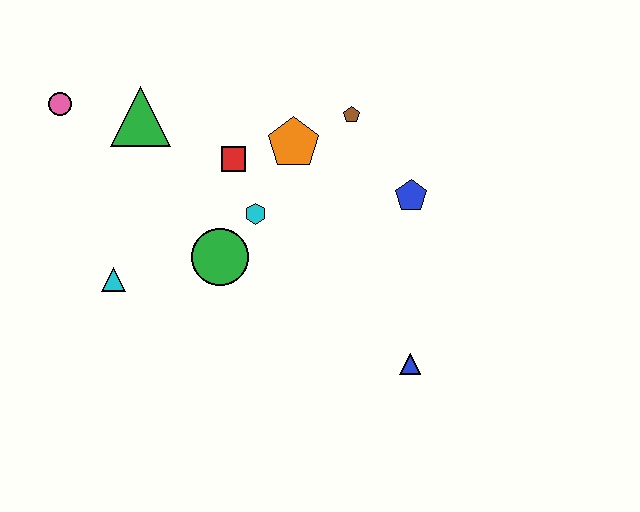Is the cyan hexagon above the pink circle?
No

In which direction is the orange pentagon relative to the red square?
The orange pentagon is to the right of the red square.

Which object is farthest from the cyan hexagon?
The pink circle is farthest from the cyan hexagon.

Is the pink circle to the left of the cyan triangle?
Yes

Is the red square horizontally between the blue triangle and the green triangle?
Yes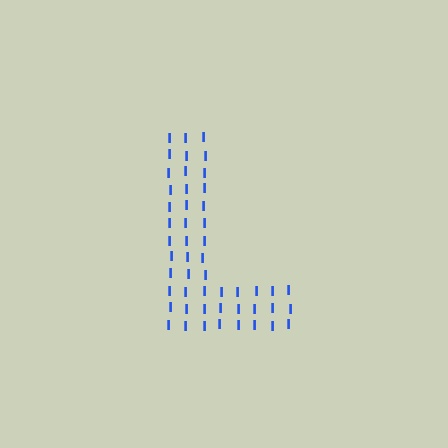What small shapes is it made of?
It is made of small letter I's.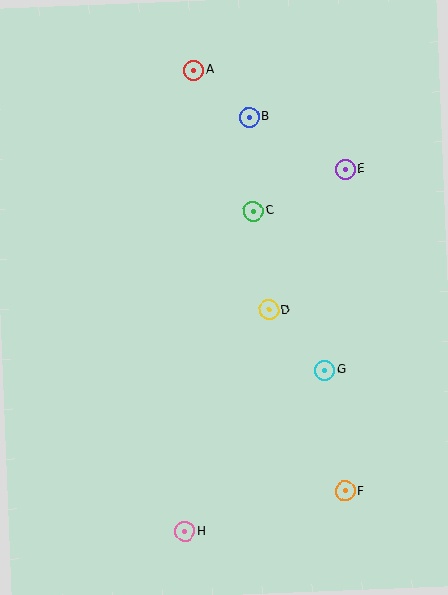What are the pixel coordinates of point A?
Point A is at (194, 70).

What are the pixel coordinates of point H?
Point H is at (185, 531).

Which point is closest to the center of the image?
Point D at (269, 310) is closest to the center.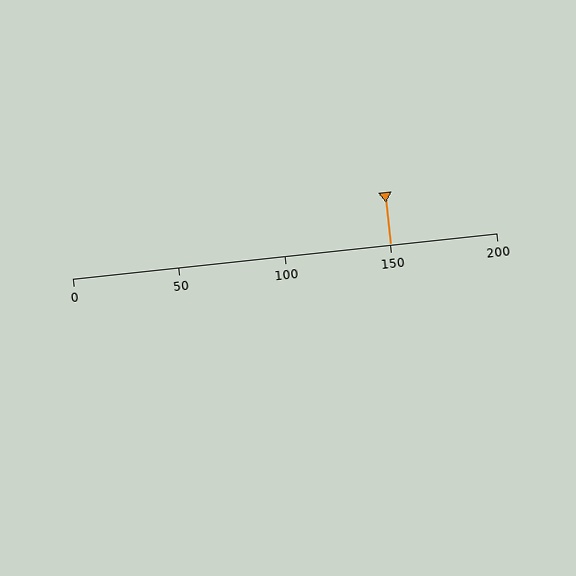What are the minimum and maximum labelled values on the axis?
The axis runs from 0 to 200.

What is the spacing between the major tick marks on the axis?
The major ticks are spaced 50 apart.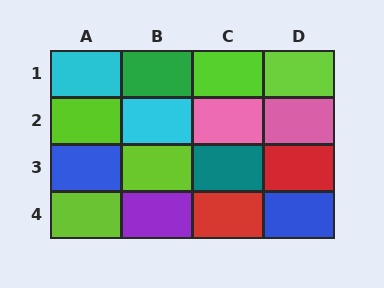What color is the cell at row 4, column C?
Red.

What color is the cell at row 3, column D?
Red.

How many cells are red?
2 cells are red.